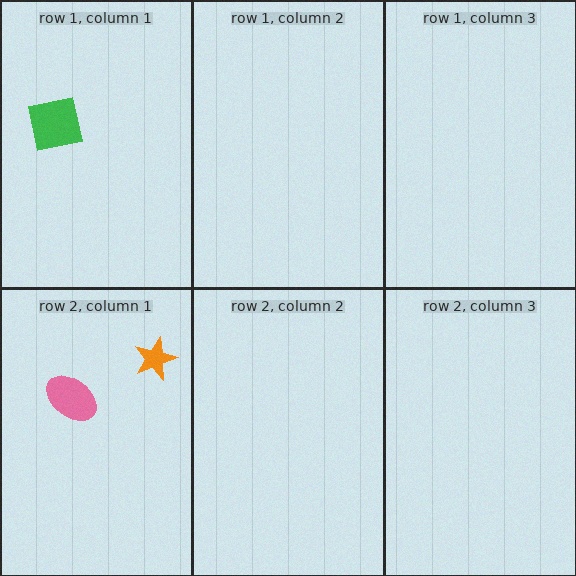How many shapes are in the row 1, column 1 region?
1.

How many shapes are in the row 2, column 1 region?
2.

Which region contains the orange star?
The row 2, column 1 region.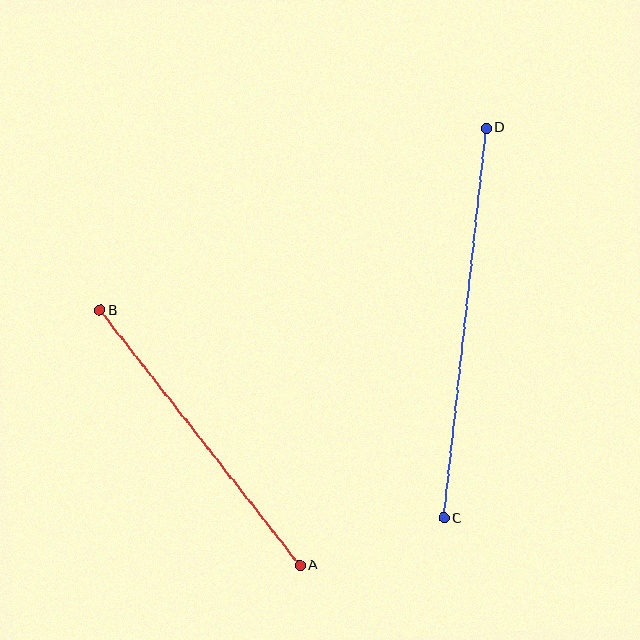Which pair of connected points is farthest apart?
Points C and D are farthest apart.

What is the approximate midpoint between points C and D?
The midpoint is at approximately (465, 323) pixels.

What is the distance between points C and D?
The distance is approximately 392 pixels.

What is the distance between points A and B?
The distance is approximately 324 pixels.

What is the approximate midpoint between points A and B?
The midpoint is at approximately (200, 438) pixels.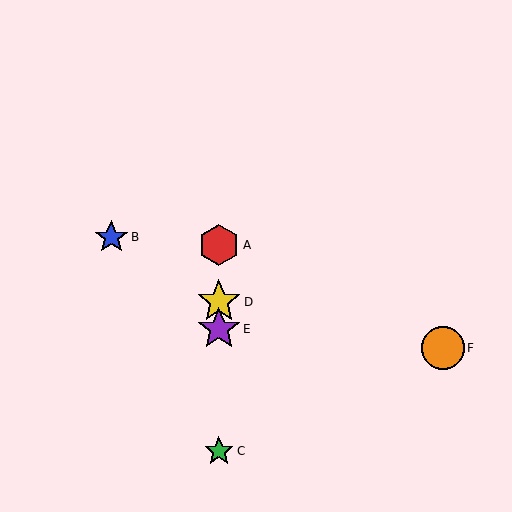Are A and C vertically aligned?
Yes, both are at x≈219.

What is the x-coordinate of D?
Object D is at x≈219.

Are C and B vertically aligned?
No, C is at x≈219 and B is at x≈111.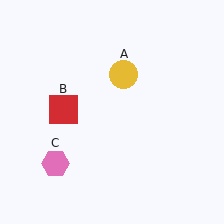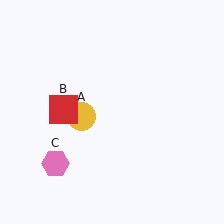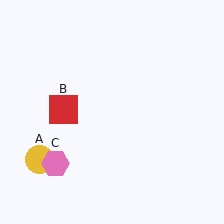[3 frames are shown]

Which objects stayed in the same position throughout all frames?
Red square (object B) and pink hexagon (object C) remained stationary.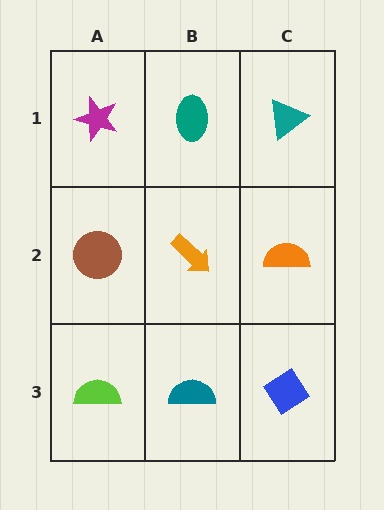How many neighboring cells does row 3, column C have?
2.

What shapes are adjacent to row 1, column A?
A brown circle (row 2, column A), a teal ellipse (row 1, column B).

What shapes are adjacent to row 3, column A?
A brown circle (row 2, column A), a teal semicircle (row 3, column B).